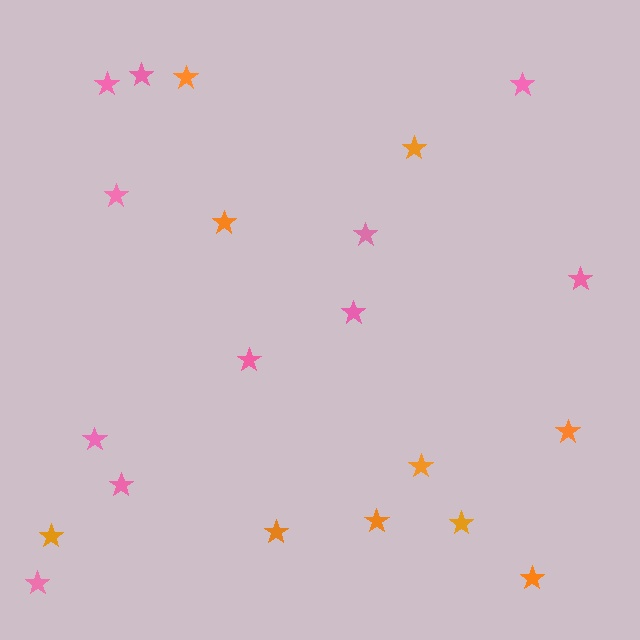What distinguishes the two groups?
There are 2 groups: one group of orange stars (10) and one group of pink stars (11).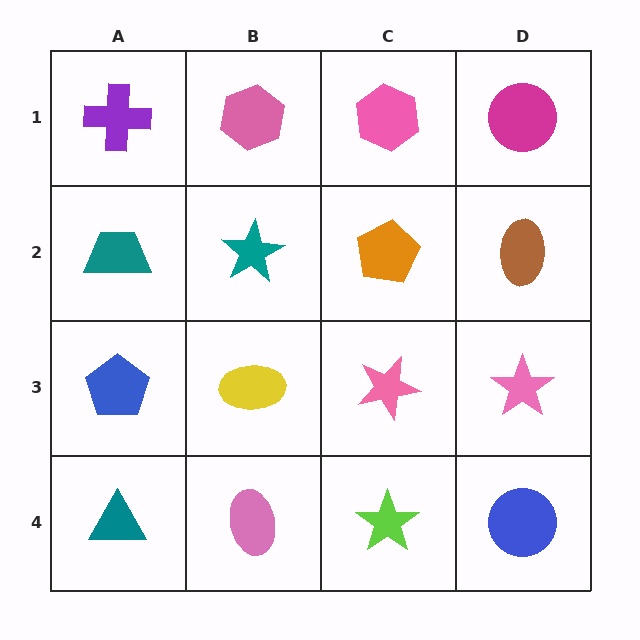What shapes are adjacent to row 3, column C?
An orange pentagon (row 2, column C), a lime star (row 4, column C), a yellow ellipse (row 3, column B), a pink star (row 3, column D).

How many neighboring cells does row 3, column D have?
3.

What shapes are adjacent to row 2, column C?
A pink hexagon (row 1, column C), a pink star (row 3, column C), a teal star (row 2, column B), a brown ellipse (row 2, column D).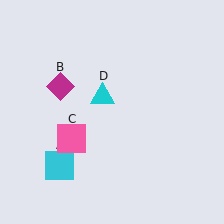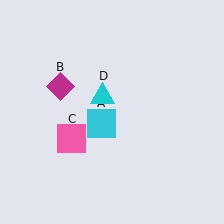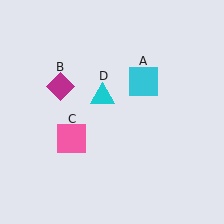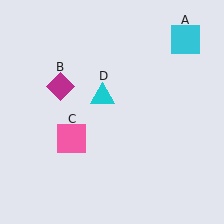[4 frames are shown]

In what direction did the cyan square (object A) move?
The cyan square (object A) moved up and to the right.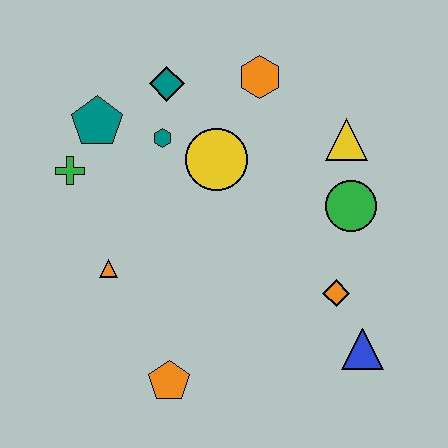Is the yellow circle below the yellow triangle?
Yes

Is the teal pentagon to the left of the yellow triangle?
Yes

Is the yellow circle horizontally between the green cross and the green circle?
Yes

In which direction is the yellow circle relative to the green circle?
The yellow circle is to the left of the green circle.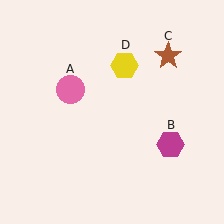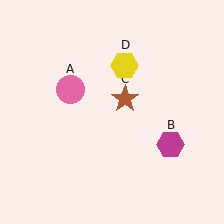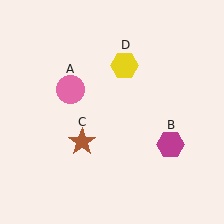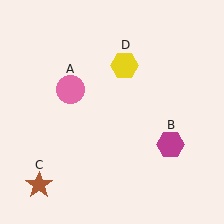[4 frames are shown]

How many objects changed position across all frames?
1 object changed position: brown star (object C).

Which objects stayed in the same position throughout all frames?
Pink circle (object A) and magenta hexagon (object B) and yellow hexagon (object D) remained stationary.